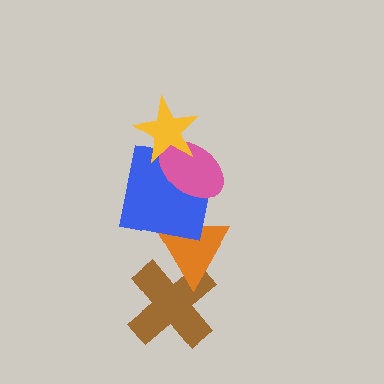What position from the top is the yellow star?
The yellow star is 1st from the top.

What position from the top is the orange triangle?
The orange triangle is 4th from the top.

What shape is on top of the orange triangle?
The blue square is on top of the orange triangle.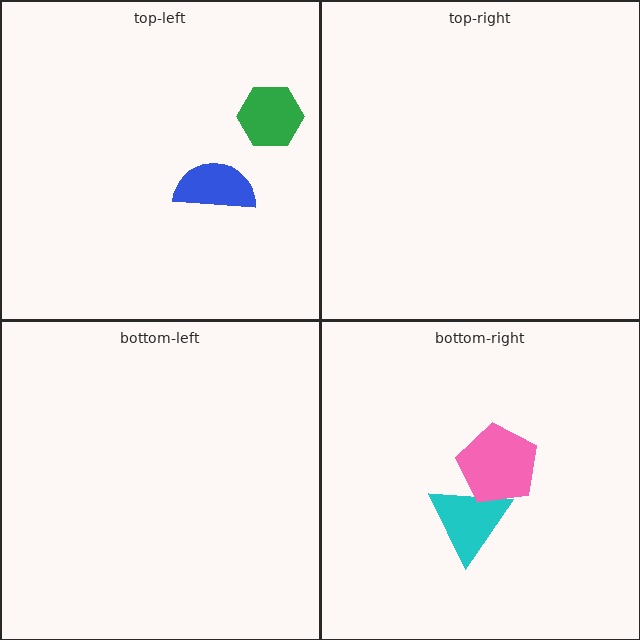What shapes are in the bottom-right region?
The cyan triangle, the pink pentagon.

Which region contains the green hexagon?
The top-left region.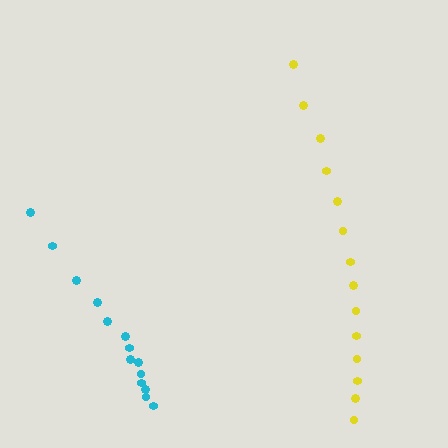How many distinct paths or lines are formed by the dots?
There are 2 distinct paths.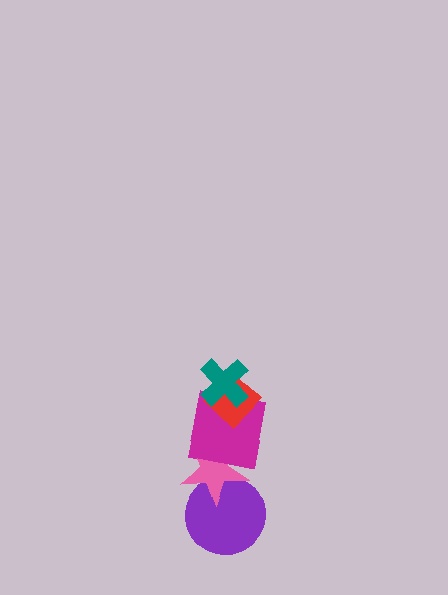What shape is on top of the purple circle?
The pink star is on top of the purple circle.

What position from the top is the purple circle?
The purple circle is 5th from the top.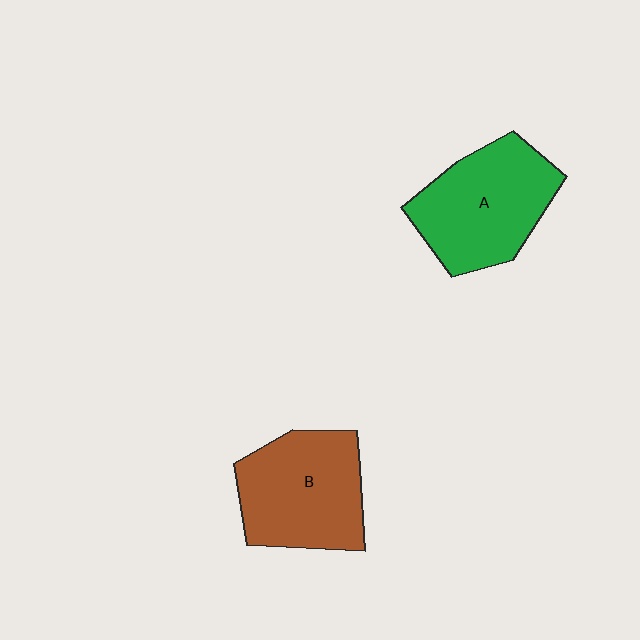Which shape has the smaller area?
Shape B (brown).